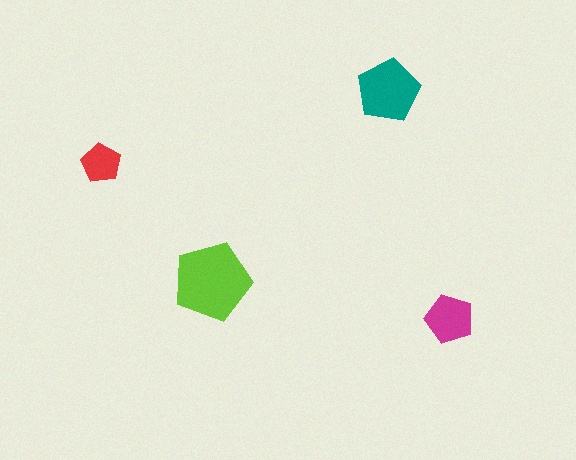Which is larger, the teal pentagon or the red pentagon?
The teal one.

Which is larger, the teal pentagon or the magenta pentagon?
The teal one.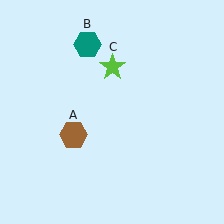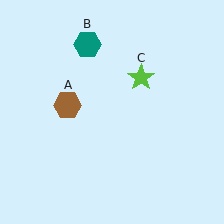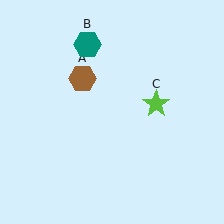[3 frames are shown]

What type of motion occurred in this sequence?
The brown hexagon (object A), lime star (object C) rotated clockwise around the center of the scene.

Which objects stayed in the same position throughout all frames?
Teal hexagon (object B) remained stationary.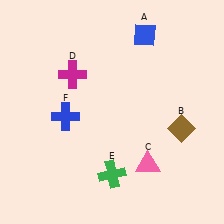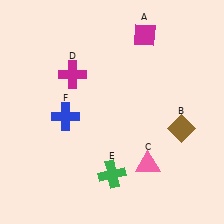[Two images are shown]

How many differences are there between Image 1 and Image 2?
There is 1 difference between the two images.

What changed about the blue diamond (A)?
In Image 1, A is blue. In Image 2, it changed to magenta.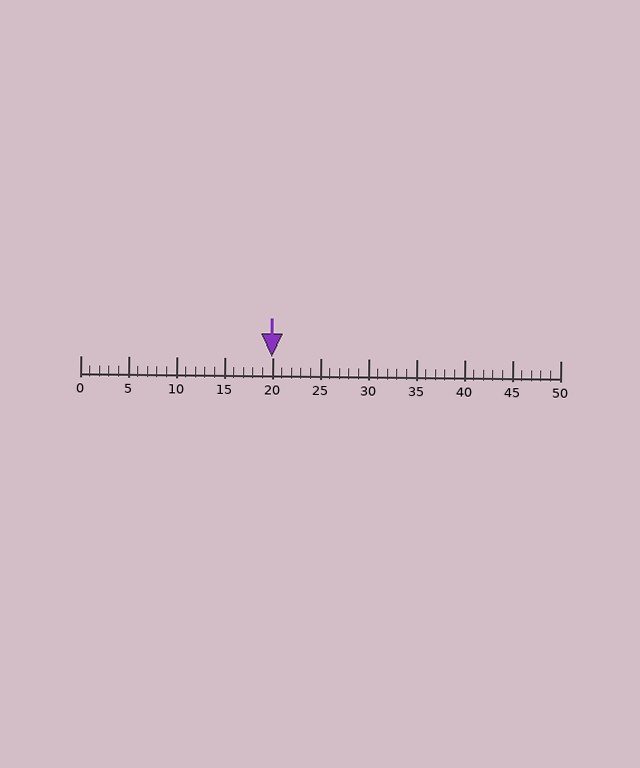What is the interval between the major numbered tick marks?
The major tick marks are spaced 5 units apart.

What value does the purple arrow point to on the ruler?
The purple arrow points to approximately 20.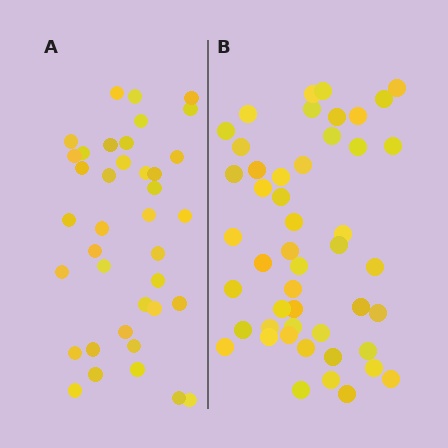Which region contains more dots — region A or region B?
Region B (the right region) has more dots.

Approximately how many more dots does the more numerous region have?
Region B has roughly 10 or so more dots than region A.